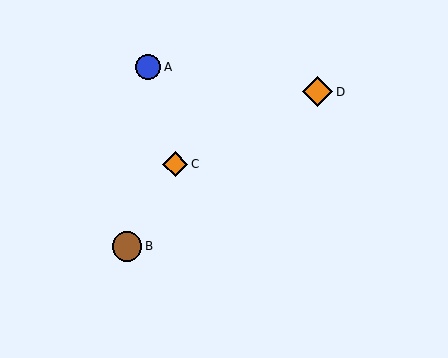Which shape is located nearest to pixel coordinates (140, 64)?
The blue circle (labeled A) at (148, 67) is nearest to that location.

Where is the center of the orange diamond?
The center of the orange diamond is at (175, 164).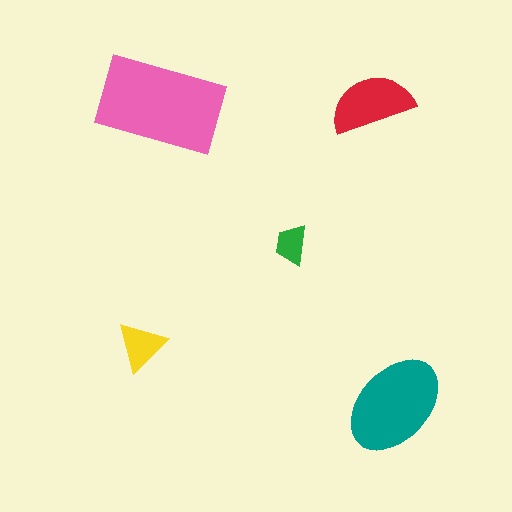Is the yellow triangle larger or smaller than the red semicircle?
Smaller.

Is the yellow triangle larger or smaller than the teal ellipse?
Smaller.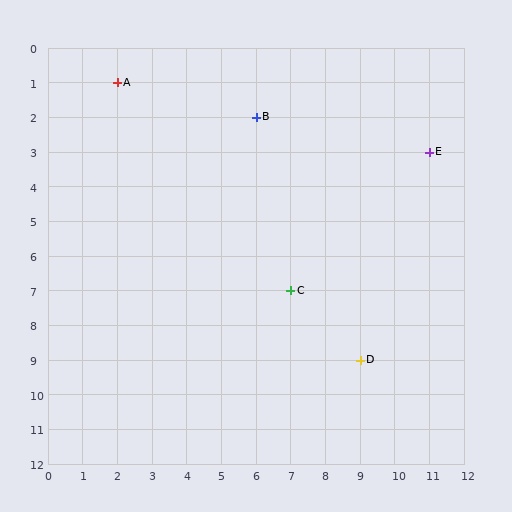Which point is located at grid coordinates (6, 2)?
Point B is at (6, 2).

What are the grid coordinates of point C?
Point C is at grid coordinates (7, 7).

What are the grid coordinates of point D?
Point D is at grid coordinates (9, 9).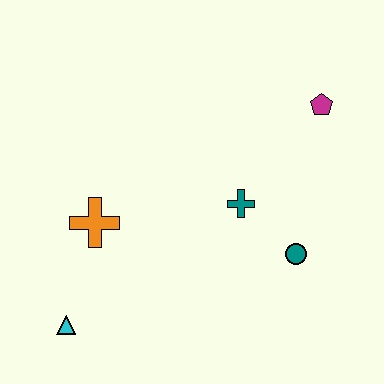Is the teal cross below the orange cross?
No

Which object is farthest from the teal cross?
The cyan triangle is farthest from the teal cross.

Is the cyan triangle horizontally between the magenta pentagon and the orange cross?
No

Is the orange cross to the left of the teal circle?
Yes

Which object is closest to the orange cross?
The cyan triangle is closest to the orange cross.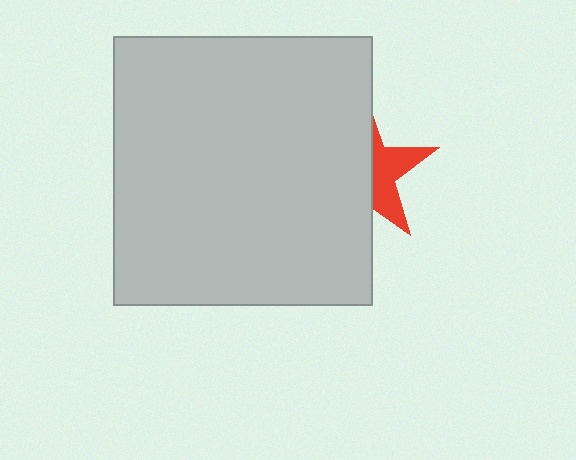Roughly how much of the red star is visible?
A small part of it is visible (roughly 38%).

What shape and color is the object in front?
The object in front is a light gray rectangle.